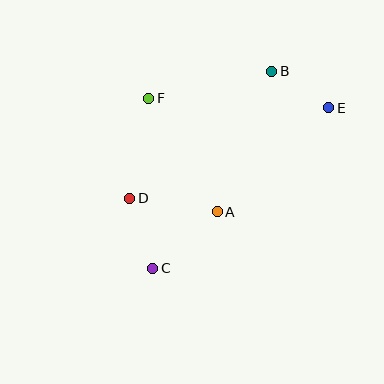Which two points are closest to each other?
Points B and E are closest to each other.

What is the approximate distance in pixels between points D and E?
The distance between D and E is approximately 219 pixels.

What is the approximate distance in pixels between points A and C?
The distance between A and C is approximately 86 pixels.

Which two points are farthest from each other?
Points C and E are farthest from each other.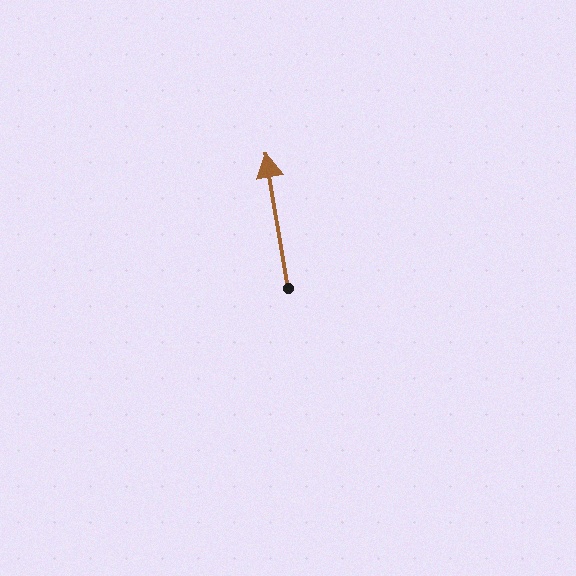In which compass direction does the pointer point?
North.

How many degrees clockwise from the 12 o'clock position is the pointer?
Approximately 351 degrees.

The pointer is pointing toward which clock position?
Roughly 12 o'clock.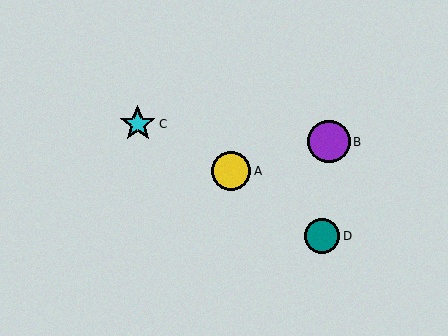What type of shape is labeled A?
Shape A is a yellow circle.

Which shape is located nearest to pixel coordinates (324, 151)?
The purple circle (labeled B) at (329, 142) is nearest to that location.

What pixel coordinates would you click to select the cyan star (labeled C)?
Click at (138, 124) to select the cyan star C.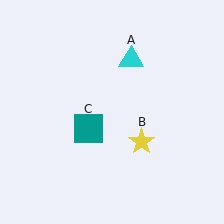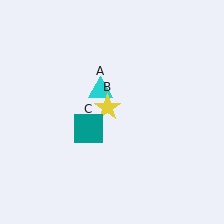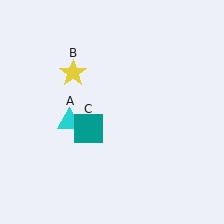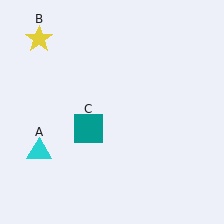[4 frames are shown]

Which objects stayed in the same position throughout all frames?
Teal square (object C) remained stationary.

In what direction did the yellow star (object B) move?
The yellow star (object B) moved up and to the left.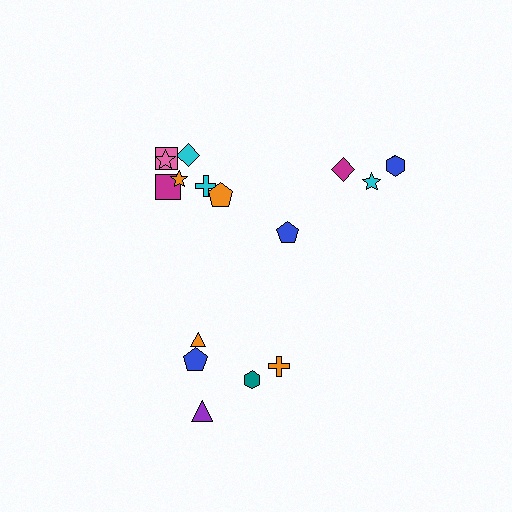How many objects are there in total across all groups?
There are 17 objects.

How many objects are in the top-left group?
There are 7 objects.